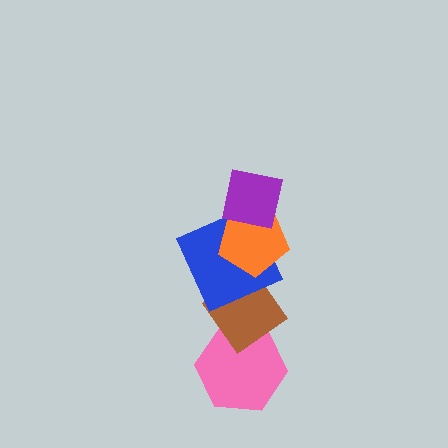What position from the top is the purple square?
The purple square is 1st from the top.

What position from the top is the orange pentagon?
The orange pentagon is 2nd from the top.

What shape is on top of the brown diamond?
The blue square is on top of the brown diamond.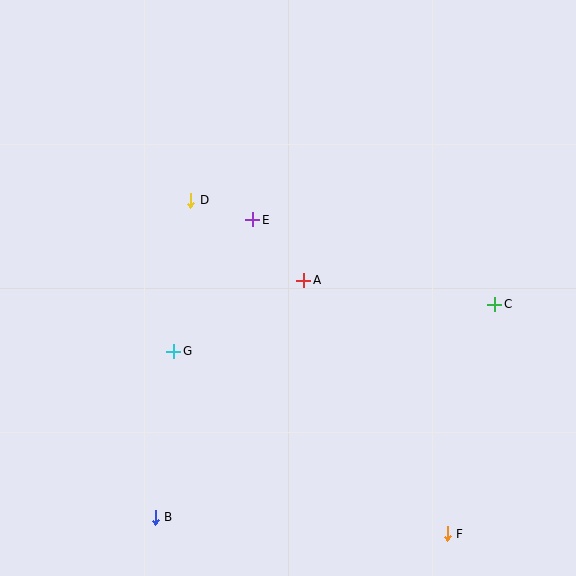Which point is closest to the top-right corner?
Point C is closest to the top-right corner.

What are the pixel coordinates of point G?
Point G is at (174, 351).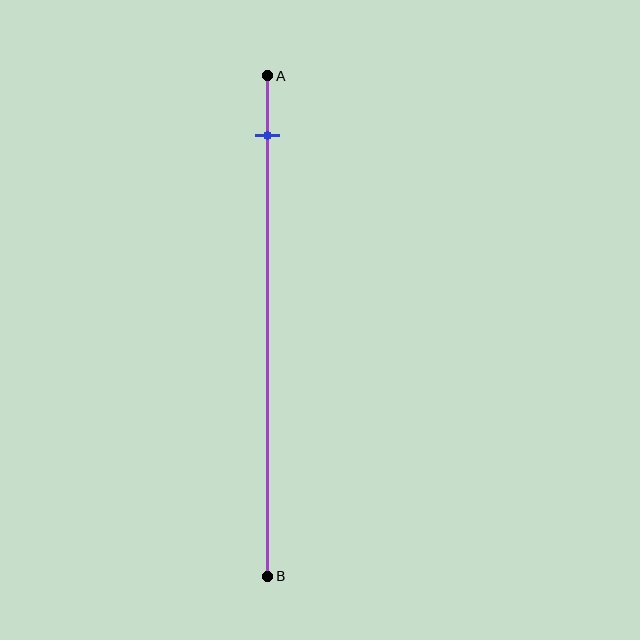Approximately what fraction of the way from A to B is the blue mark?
The blue mark is approximately 10% of the way from A to B.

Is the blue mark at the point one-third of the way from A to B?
No, the mark is at about 10% from A, not at the 33% one-third point.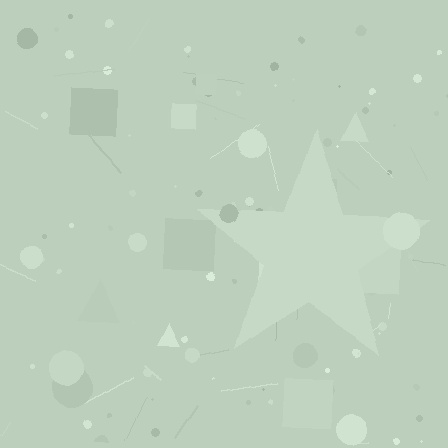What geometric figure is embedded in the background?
A star is embedded in the background.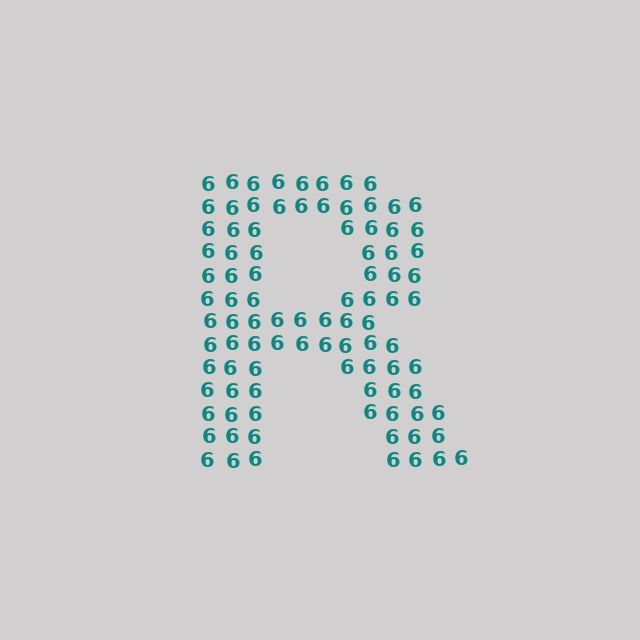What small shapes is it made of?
It is made of small digit 6's.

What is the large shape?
The large shape is the letter R.